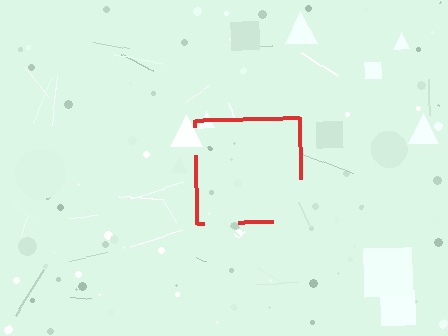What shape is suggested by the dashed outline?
The dashed outline suggests a square.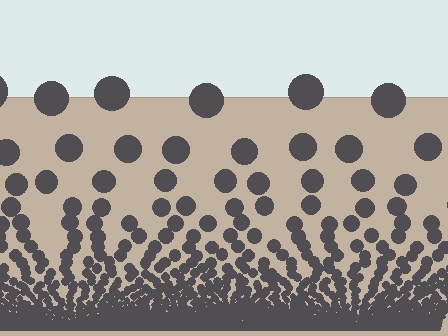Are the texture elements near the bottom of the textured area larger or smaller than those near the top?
Smaller. The gradient is inverted — elements near the bottom are smaller and denser.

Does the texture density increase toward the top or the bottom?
Density increases toward the bottom.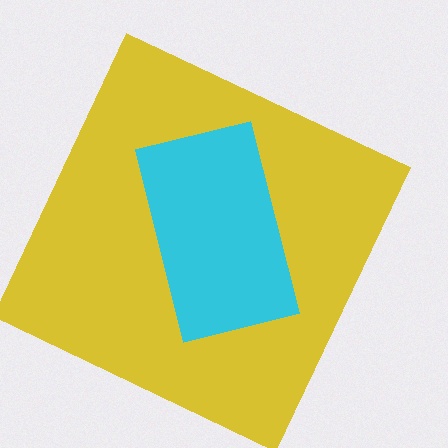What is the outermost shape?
The yellow square.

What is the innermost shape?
The cyan rectangle.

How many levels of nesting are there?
2.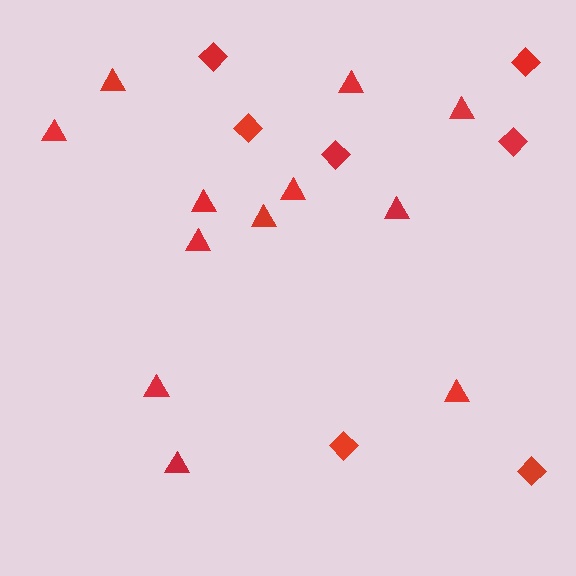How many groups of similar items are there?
There are 2 groups: one group of diamonds (7) and one group of triangles (12).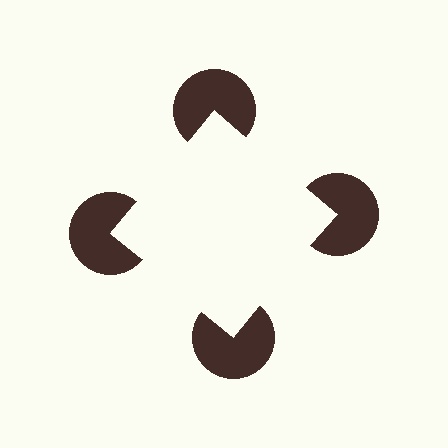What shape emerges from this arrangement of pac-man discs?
An illusory square — its edges are inferred from the aligned wedge cuts in the pac-man discs, not physically drawn.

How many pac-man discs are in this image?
There are 4 — one at each vertex of the illusory square.